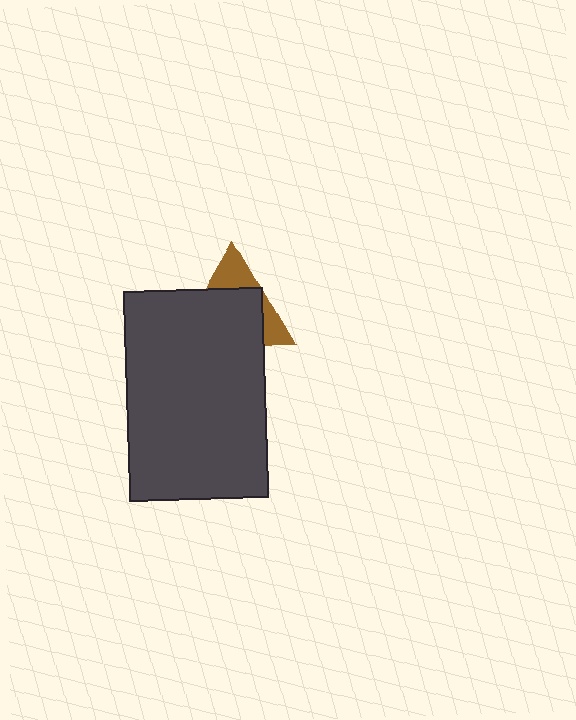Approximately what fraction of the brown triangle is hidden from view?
Roughly 67% of the brown triangle is hidden behind the dark gray rectangle.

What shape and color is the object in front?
The object in front is a dark gray rectangle.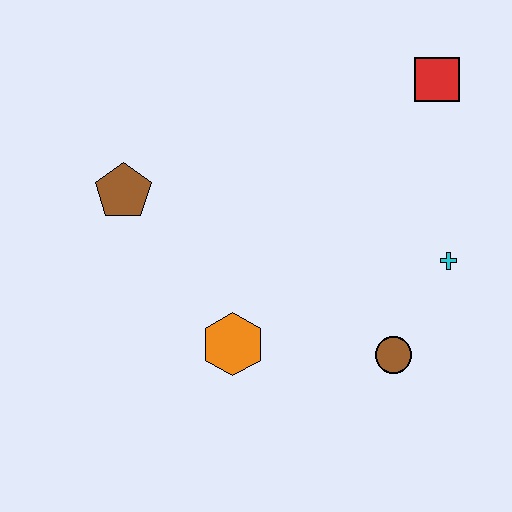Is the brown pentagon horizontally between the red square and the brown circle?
No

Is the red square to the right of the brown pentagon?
Yes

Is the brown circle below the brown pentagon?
Yes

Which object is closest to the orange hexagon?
The brown circle is closest to the orange hexagon.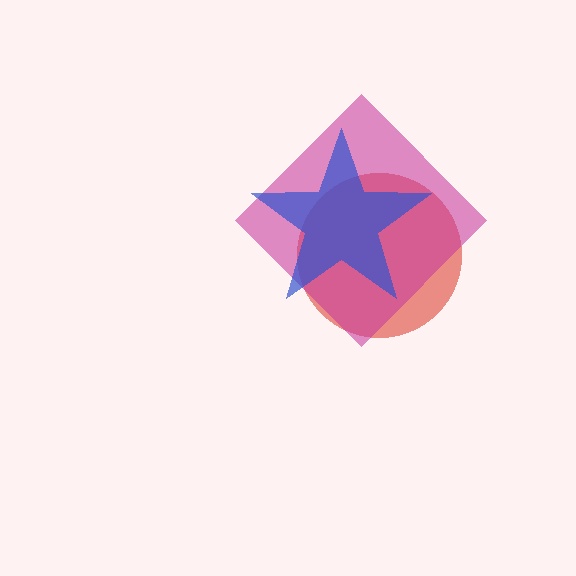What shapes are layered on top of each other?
The layered shapes are: a red circle, a magenta diamond, a blue star.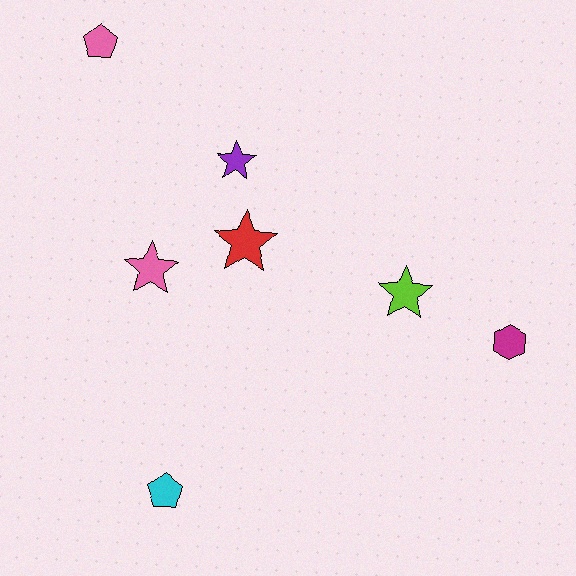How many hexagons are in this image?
There is 1 hexagon.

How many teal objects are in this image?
There are no teal objects.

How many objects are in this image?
There are 7 objects.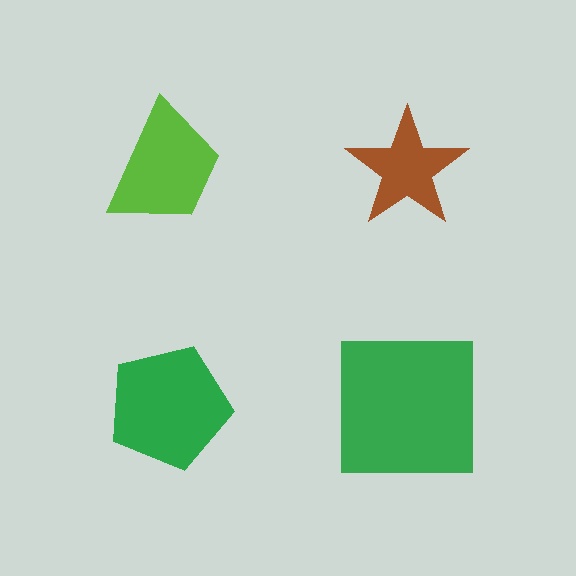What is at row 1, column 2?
A brown star.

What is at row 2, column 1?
A green pentagon.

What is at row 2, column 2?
A green square.